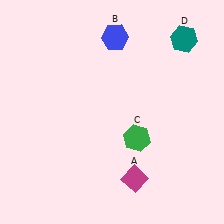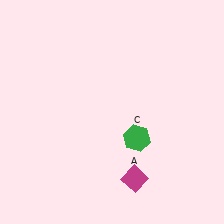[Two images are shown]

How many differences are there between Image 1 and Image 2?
There are 2 differences between the two images.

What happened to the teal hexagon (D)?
The teal hexagon (D) was removed in Image 2. It was in the top-right area of Image 1.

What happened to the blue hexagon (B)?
The blue hexagon (B) was removed in Image 2. It was in the top-right area of Image 1.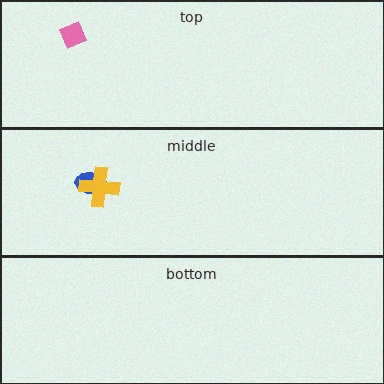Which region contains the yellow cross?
The middle region.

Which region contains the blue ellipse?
The middle region.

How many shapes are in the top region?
1.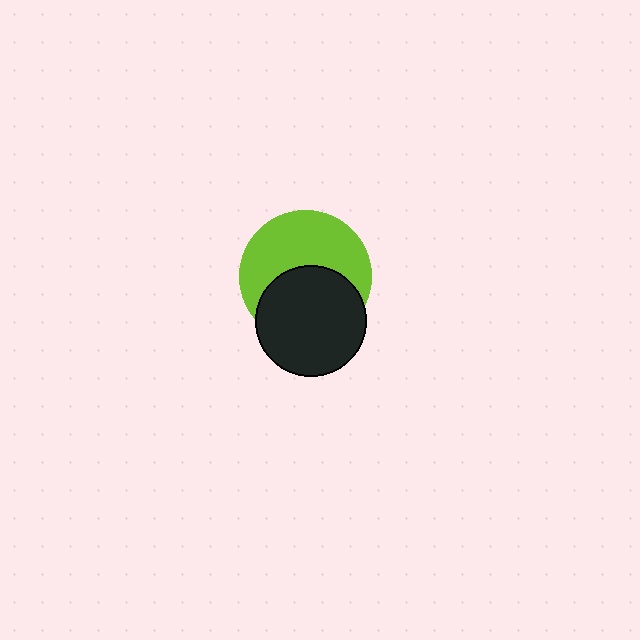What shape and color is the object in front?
The object in front is a black circle.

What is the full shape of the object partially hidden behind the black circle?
The partially hidden object is a lime circle.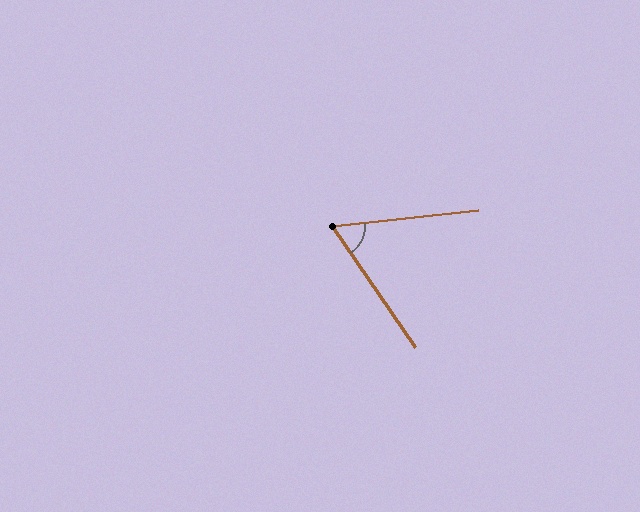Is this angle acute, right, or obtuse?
It is acute.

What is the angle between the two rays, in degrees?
Approximately 62 degrees.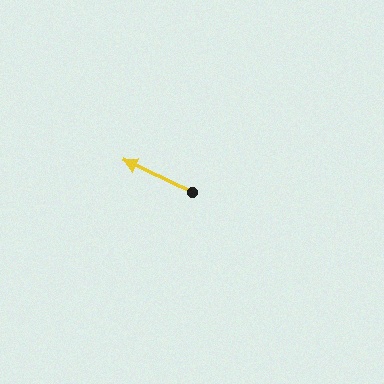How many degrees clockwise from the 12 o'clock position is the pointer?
Approximately 295 degrees.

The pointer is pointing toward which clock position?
Roughly 10 o'clock.